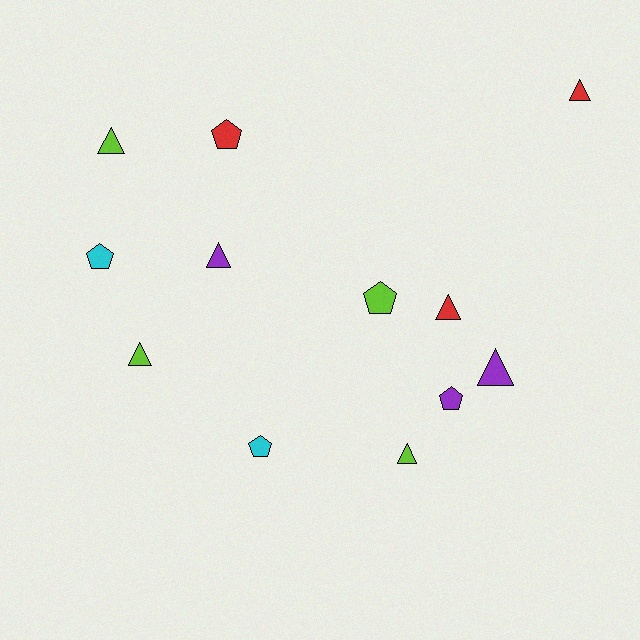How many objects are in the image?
There are 12 objects.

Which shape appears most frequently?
Triangle, with 7 objects.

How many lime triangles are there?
There are 3 lime triangles.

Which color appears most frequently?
Lime, with 4 objects.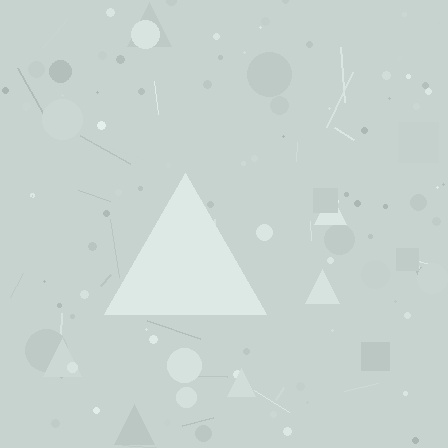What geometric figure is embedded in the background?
A triangle is embedded in the background.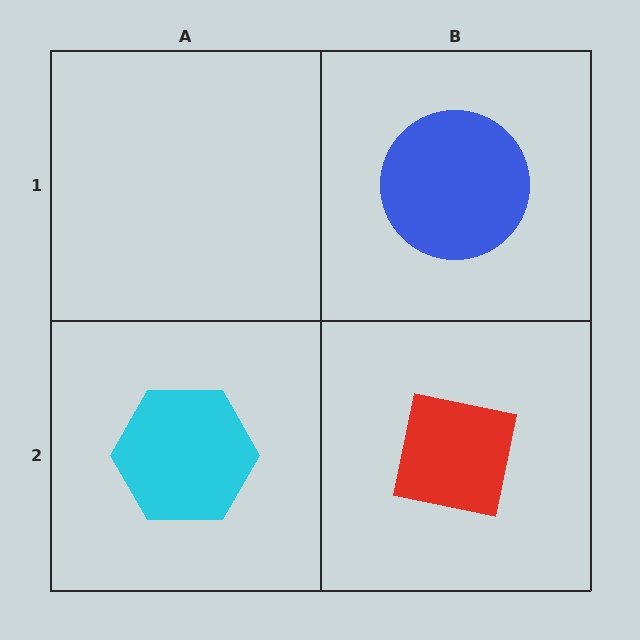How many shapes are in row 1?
1 shape.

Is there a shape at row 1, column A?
No, that cell is empty.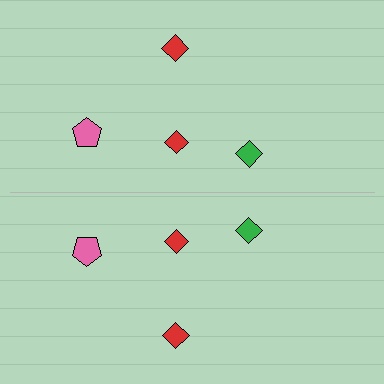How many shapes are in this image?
There are 8 shapes in this image.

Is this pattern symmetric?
Yes, this pattern has bilateral (reflection) symmetry.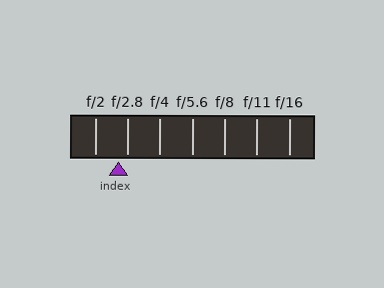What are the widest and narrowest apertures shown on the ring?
The widest aperture shown is f/2 and the narrowest is f/16.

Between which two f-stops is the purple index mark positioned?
The index mark is between f/2 and f/2.8.